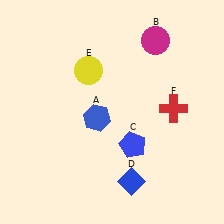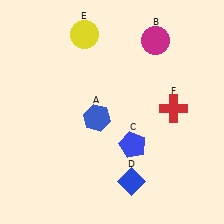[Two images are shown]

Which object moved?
The yellow circle (E) moved up.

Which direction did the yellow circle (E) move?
The yellow circle (E) moved up.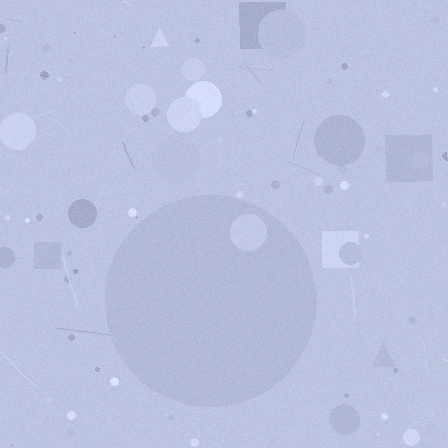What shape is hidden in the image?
A circle is hidden in the image.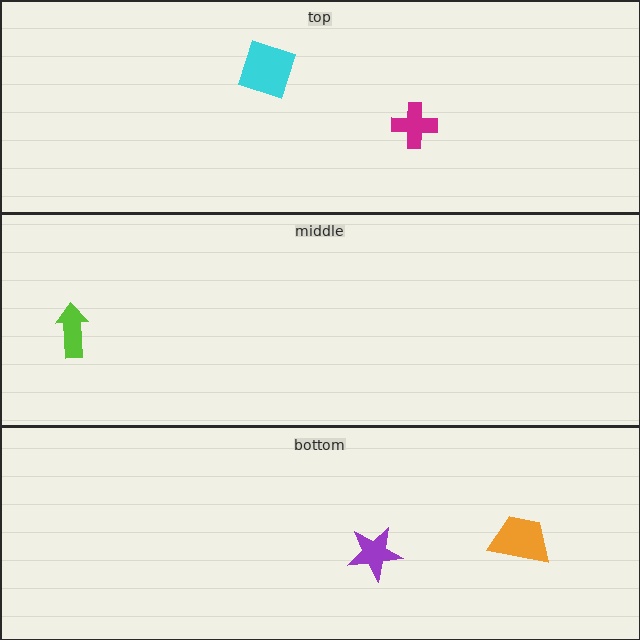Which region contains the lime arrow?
The middle region.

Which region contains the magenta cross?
The top region.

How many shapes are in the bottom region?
2.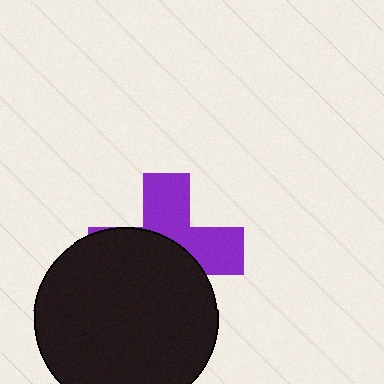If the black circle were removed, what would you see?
You would see the complete purple cross.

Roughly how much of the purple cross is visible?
A small part of it is visible (roughly 44%).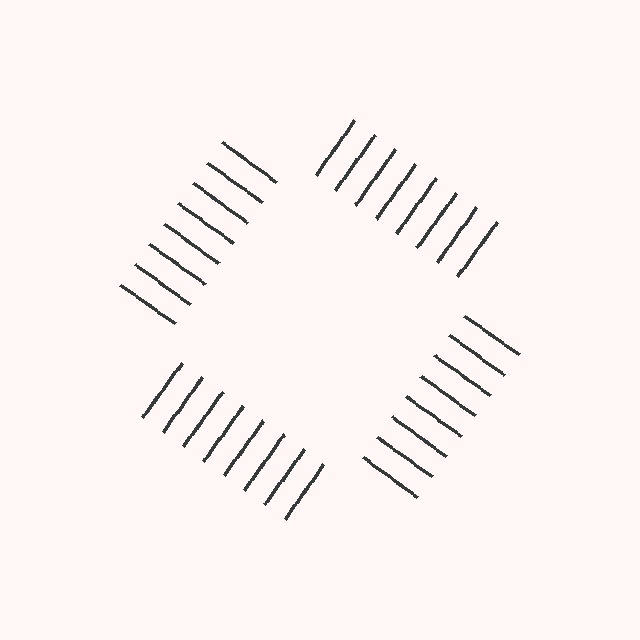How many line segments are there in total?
32 — 8 along each of the 4 edges.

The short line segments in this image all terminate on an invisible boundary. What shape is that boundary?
An illusory square — the line segments terminate on its edges but no continuous stroke is drawn.